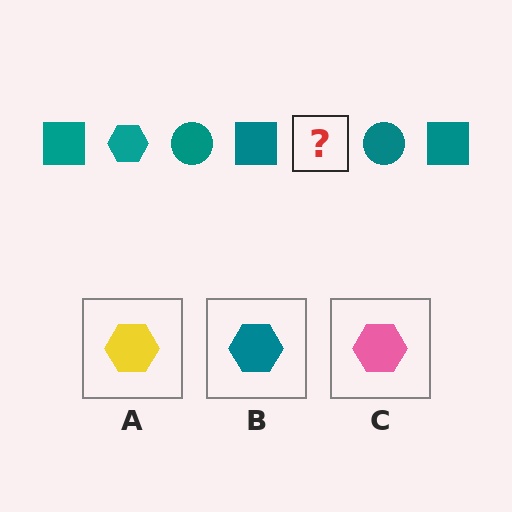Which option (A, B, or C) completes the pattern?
B.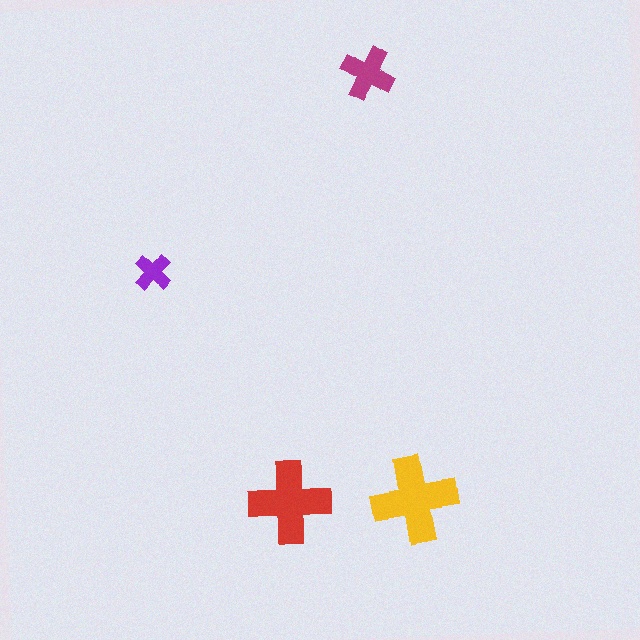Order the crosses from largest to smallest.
the yellow one, the red one, the magenta one, the purple one.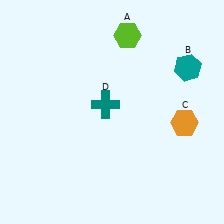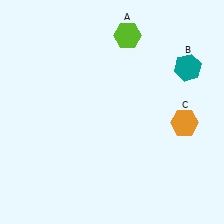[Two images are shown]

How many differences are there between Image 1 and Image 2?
There is 1 difference between the two images.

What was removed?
The teal cross (D) was removed in Image 2.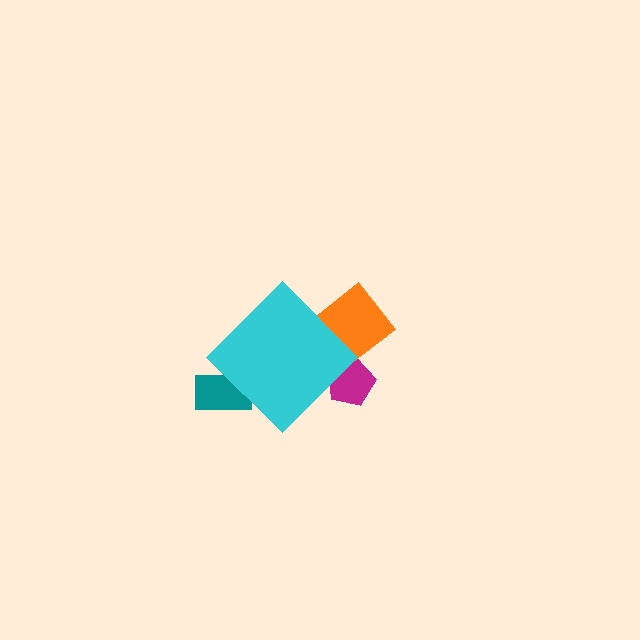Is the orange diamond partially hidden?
Yes, the orange diamond is partially hidden behind the cyan diamond.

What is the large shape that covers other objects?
A cyan diamond.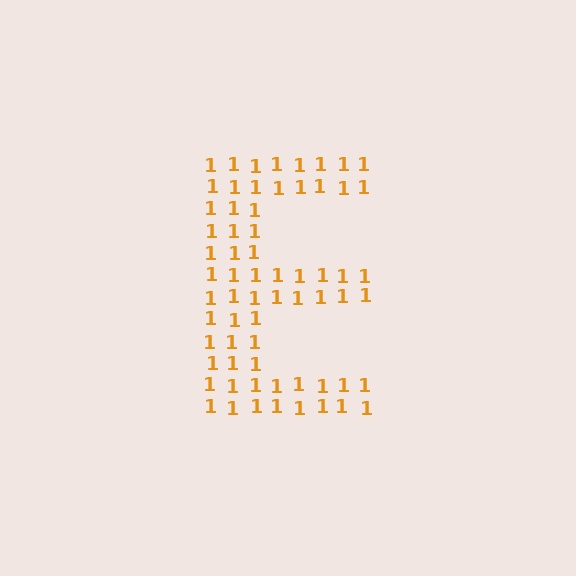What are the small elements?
The small elements are digit 1's.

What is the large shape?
The large shape is the letter E.